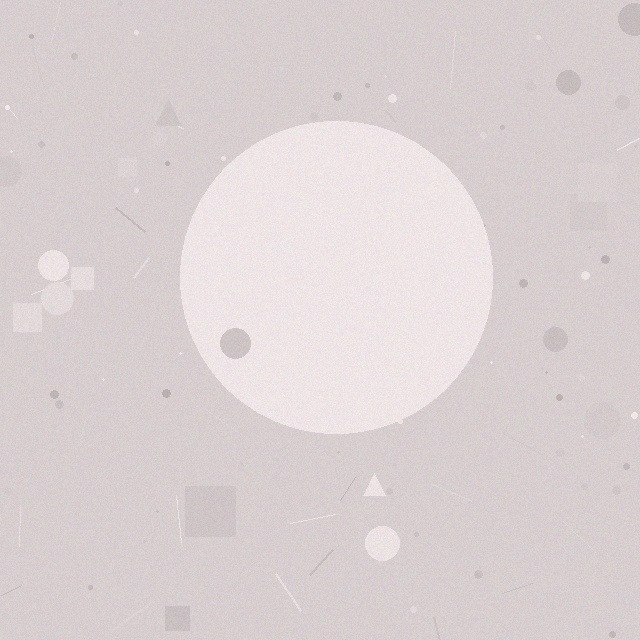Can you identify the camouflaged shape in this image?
The camouflaged shape is a circle.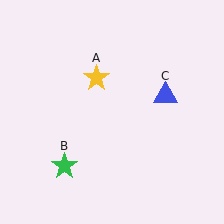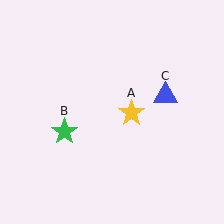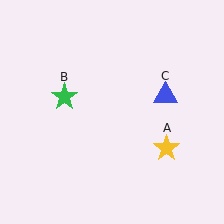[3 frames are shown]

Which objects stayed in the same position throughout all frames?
Blue triangle (object C) remained stationary.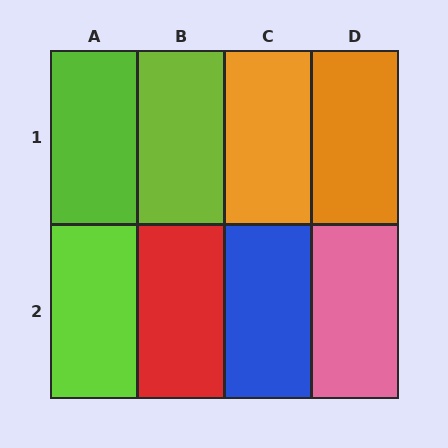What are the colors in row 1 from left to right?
Lime, lime, orange, orange.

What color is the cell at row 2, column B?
Red.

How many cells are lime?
3 cells are lime.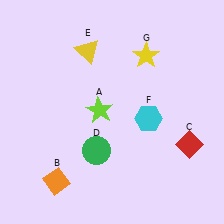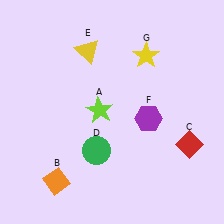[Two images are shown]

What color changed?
The hexagon (F) changed from cyan in Image 1 to purple in Image 2.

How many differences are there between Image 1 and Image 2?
There is 1 difference between the two images.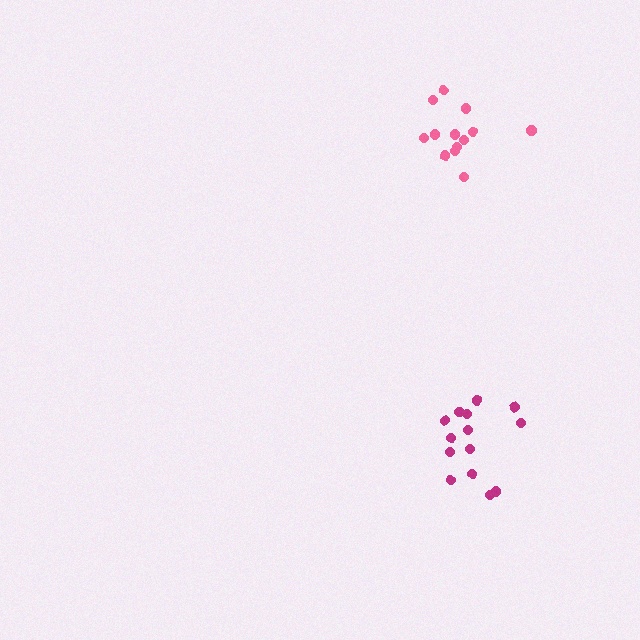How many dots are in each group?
Group 1: 14 dots, Group 2: 13 dots (27 total).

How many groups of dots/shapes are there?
There are 2 groups.